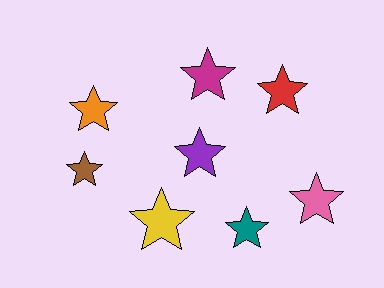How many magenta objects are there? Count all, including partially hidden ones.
There is 1 magenta object.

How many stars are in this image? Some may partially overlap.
There are 8 stars.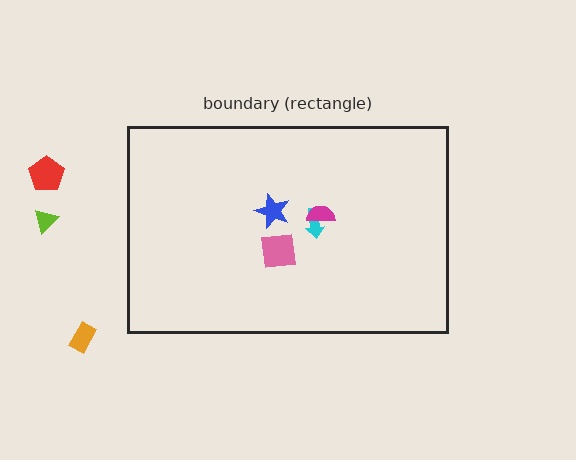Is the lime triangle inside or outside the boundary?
Outside.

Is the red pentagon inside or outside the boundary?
Outside.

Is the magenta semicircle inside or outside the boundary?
Inside.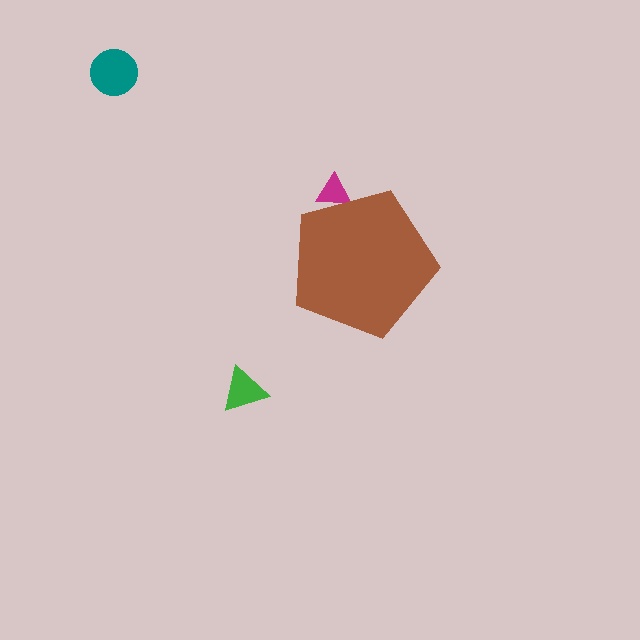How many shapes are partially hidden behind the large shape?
1 shape is partially hidden.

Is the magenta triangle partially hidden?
Yes, the magenta triangle is partially hidden behind the brown pentagon.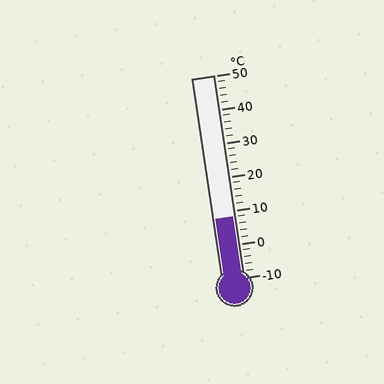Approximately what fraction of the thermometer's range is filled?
The thermometer is filled to approximately 30% of its range.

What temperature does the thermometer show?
The thermometer shows approximately 8°C.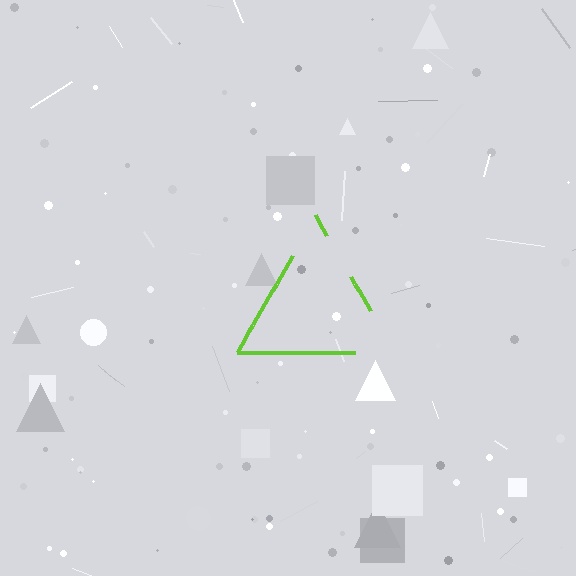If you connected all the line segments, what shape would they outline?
They would outline a triangle.